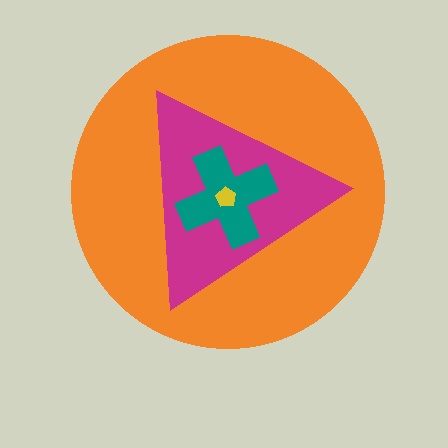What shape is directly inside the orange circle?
The magenta triangle.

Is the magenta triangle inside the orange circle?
Yes.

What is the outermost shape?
The orange circle.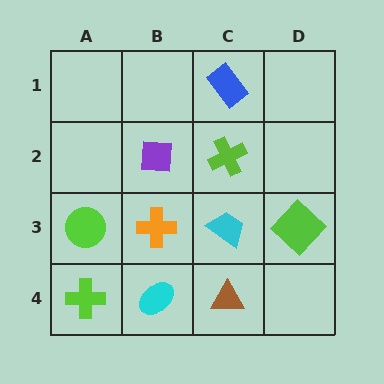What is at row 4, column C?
A brown triangle.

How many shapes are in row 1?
1 shape.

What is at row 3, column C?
A cyan trapezoid.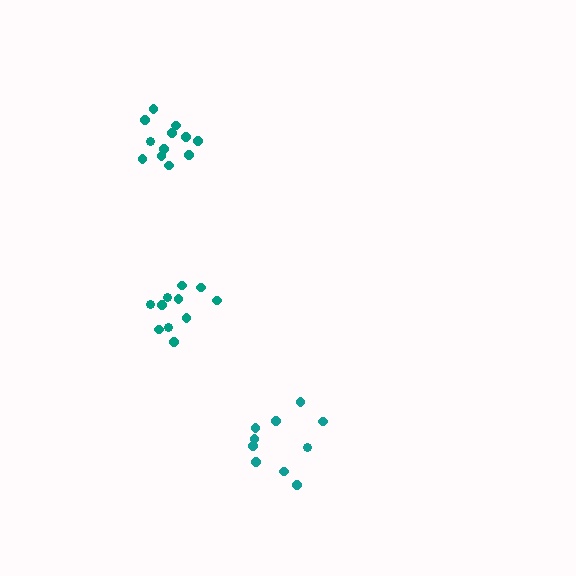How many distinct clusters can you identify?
There are 3 distinct clusters.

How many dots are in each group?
Group 1: 11 dots, Group 2: 12 dots, Group 3: 10 dots (33 total).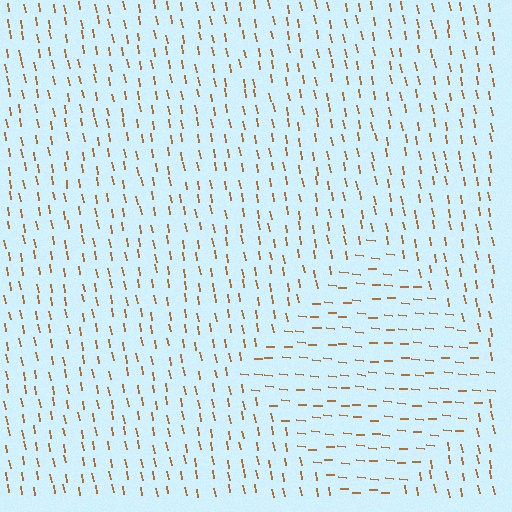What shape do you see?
I see a diamond.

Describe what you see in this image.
The image is filled with small brown line segments. A diamond region in the image has lines oriented differently from the surrounding lines, creating a visible texture boundary.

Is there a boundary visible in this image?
Yes, there is a texture boundary formed by a change in line orientation.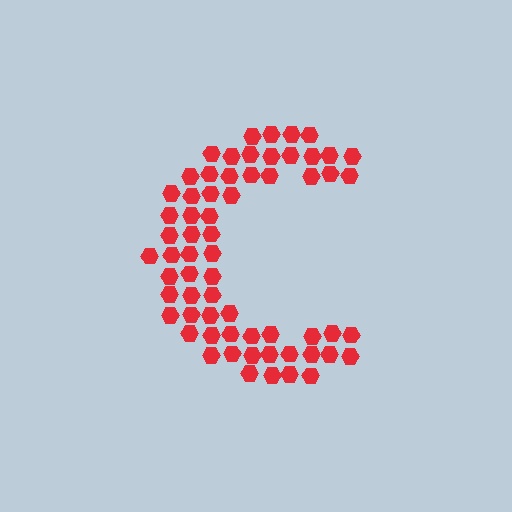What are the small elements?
The small elements are hexagons.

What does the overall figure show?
The overall figure shows the letter C.